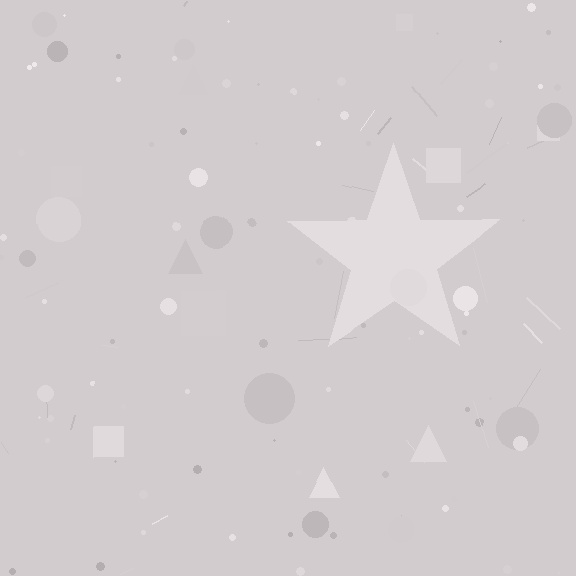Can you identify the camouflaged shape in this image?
The camouflaged shape is a star.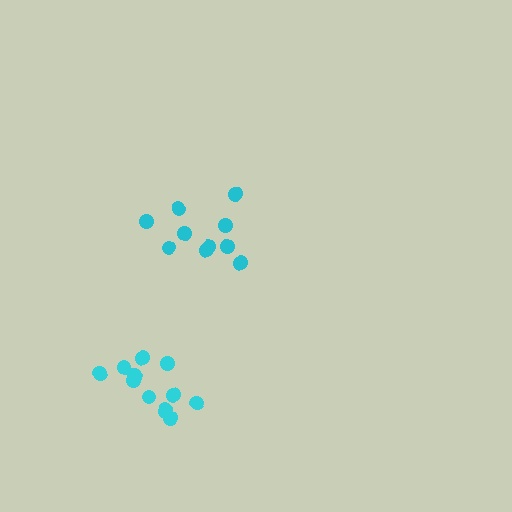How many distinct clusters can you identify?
There are 2 distinct clusters.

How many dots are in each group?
Group 1: 13 dots, Group 2: 10 dots (23 total).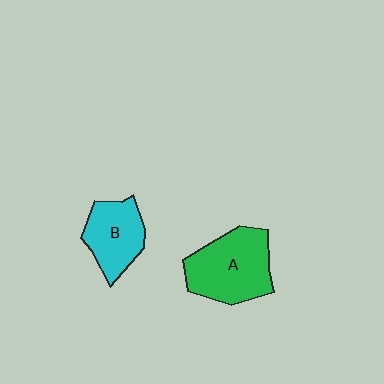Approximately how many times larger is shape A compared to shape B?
Approximately 1.4 times.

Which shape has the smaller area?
Shape B (cyan).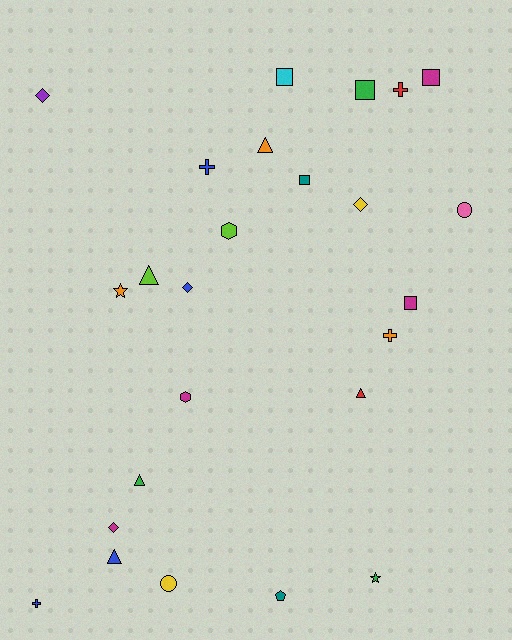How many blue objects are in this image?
There are 4 blue objects.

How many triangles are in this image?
There are 5 triangles.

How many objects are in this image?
There are 25 objects.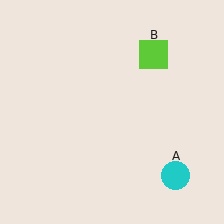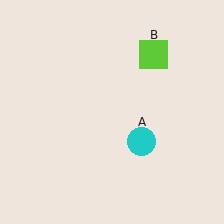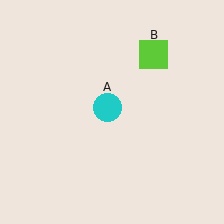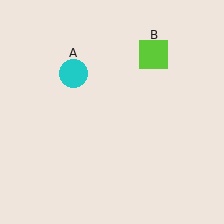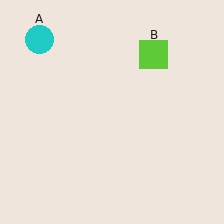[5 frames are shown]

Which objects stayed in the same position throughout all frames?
Lime square (object B) remained stationary.